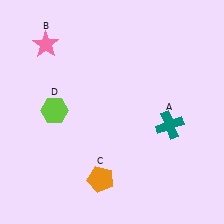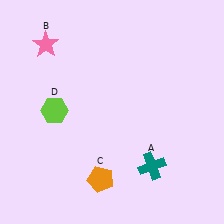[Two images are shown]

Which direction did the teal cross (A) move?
The teal cross (A) moved down.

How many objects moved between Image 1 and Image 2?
1 object moved between the two images.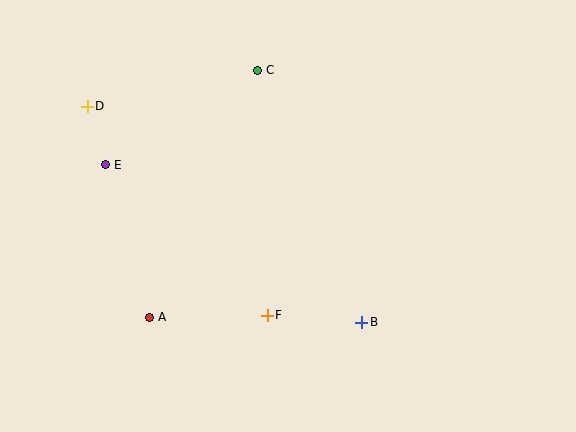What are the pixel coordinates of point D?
Point D is at (87, 106).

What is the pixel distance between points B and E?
The distance between B and E is 300 pixels.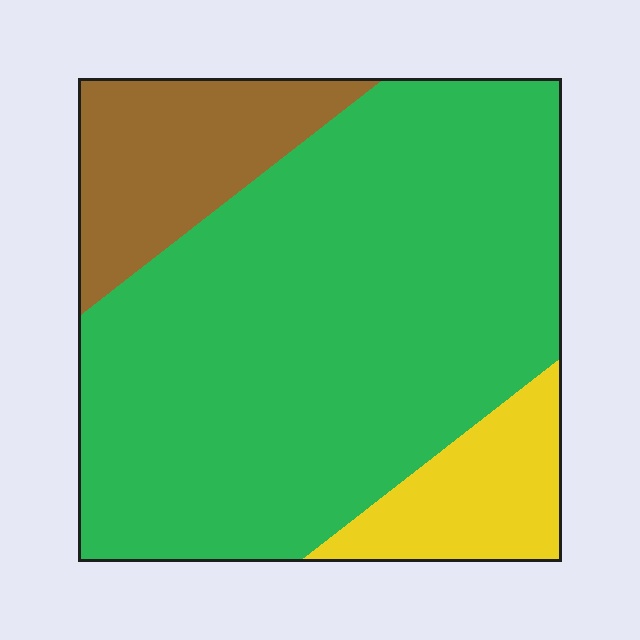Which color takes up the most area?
Green, at roughly 75%.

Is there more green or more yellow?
Green.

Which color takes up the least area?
Yellow, at roughly 10%.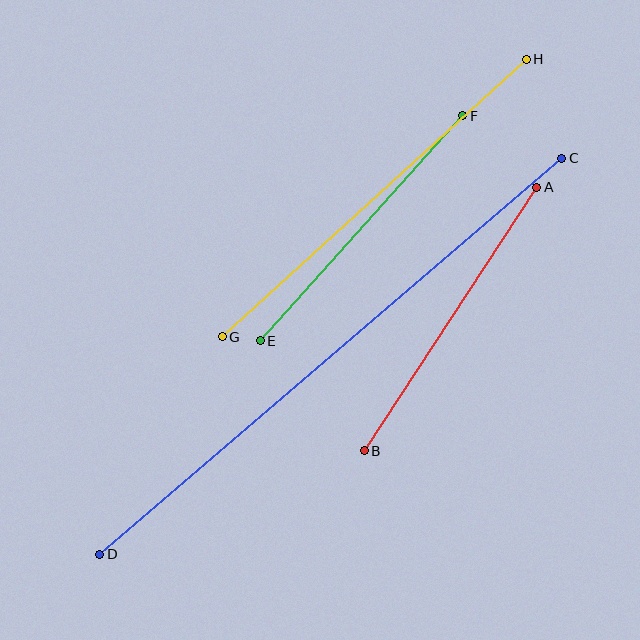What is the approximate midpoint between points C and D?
The midpoint is at approximately (331, 356) pixels.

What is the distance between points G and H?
The distance is approximately 412 pixels.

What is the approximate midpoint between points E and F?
The midpoint is at approximately (362, 228) pixels.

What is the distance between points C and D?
The distance is approximately 608 pixels.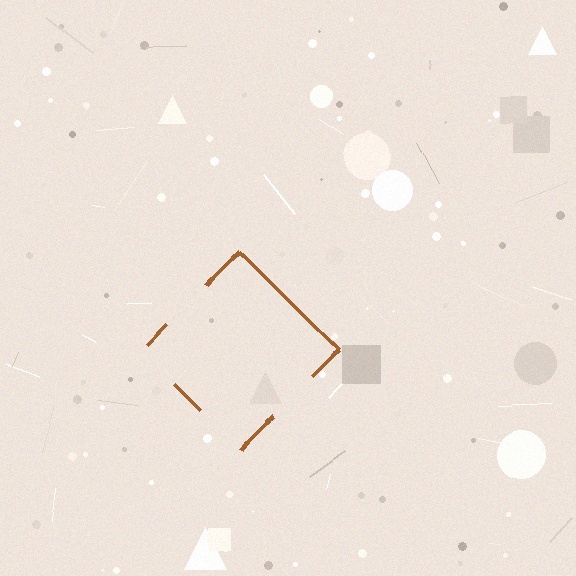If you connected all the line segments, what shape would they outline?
They would outline a diamond.